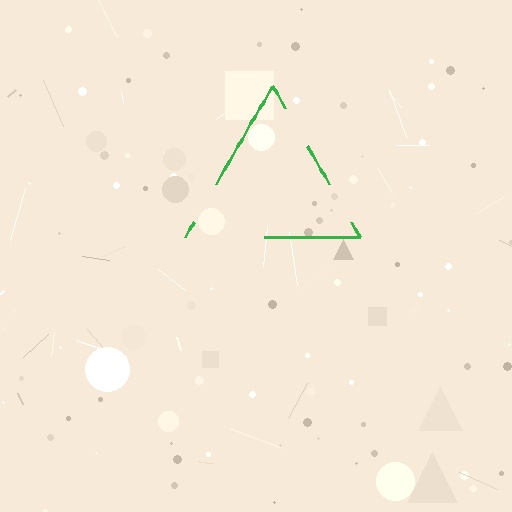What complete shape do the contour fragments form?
The contour fragments form a triangle.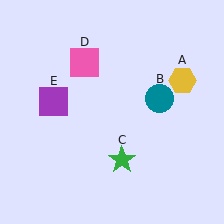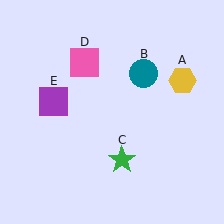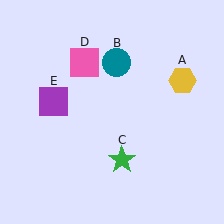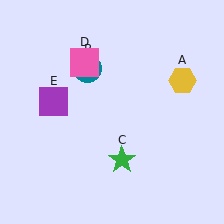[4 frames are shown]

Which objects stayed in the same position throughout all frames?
Yellow hexagon (object A) and green star (object C) and pink square (object D) and purple square (object E) remained stationary.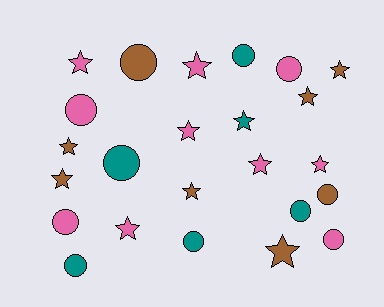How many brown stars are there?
There are 6 brown stars.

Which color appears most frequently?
Pink, with 10 objects.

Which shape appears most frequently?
Star, with 13 objects.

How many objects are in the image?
There are 24 objects.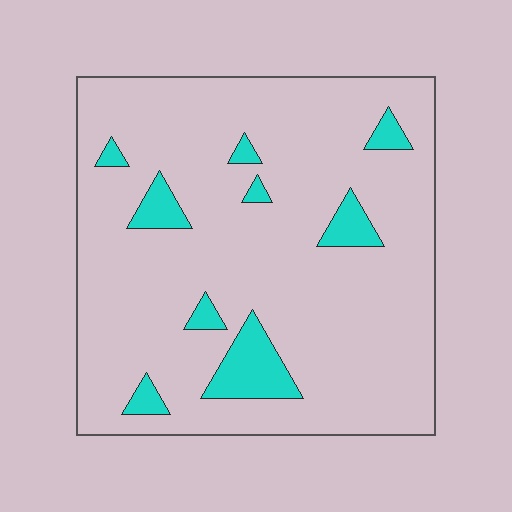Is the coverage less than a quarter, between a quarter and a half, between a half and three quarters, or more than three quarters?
Less than a quarter.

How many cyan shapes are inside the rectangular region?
9.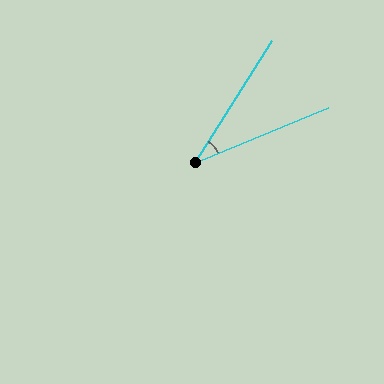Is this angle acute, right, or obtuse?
It is acute.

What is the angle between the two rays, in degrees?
Approximately 35 degrees.